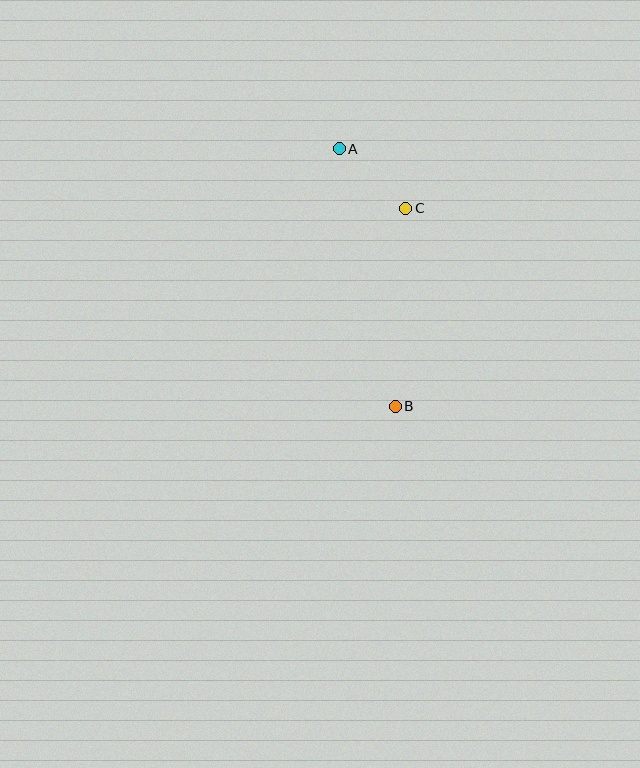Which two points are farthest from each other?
Points A and B are farthest from each other.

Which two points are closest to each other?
Points A and C are closest to each other.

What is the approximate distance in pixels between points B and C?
The distance between B and C is approximately 198 pixels.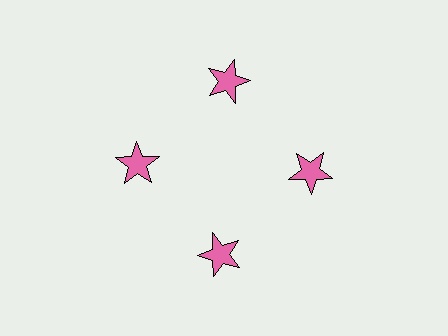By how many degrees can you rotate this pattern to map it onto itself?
The pattern maps onto itself every 90 degrees of rotation.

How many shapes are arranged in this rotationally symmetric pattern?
There are 4 shapes, arranged in 4 groups of 1.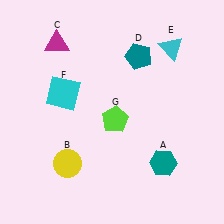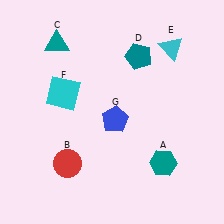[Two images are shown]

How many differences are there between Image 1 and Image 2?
There are 3 differences between the two images.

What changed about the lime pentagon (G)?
In Image 1, G is lime. In Image 2, it changed to blue.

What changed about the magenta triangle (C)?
In Image 1, C is magenta. In Image 2, it changed to teal.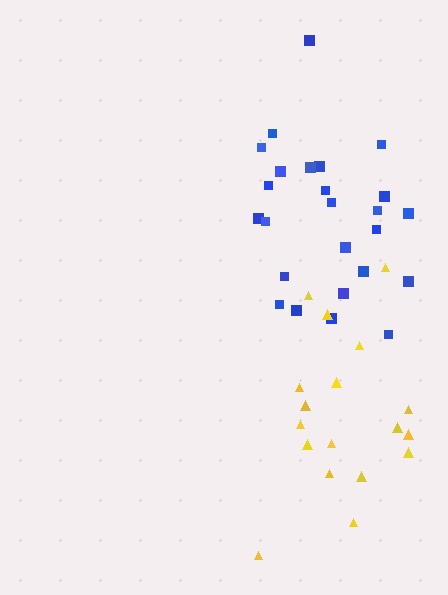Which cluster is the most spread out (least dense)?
Yellow.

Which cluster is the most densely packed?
Blue.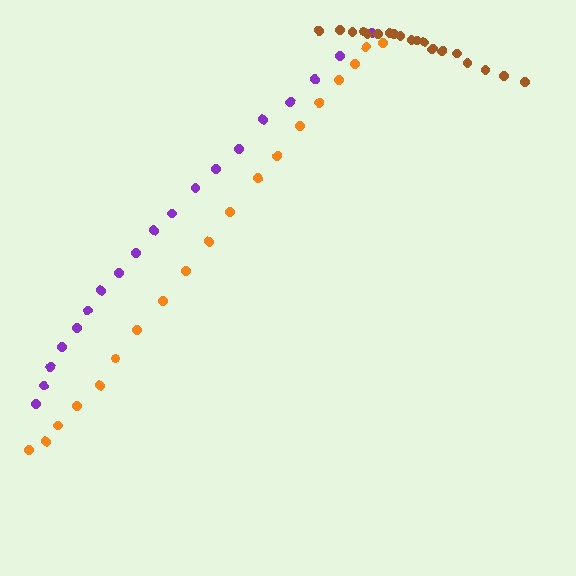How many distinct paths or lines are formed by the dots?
There are 3 distinct paths.